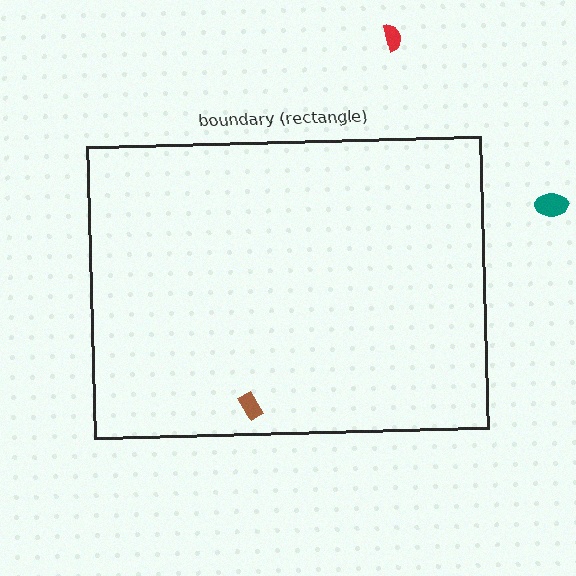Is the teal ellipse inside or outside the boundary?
Outside.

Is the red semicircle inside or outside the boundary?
Outside.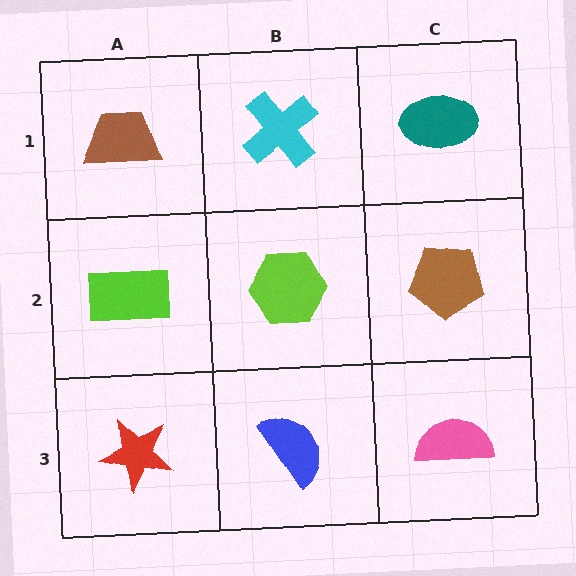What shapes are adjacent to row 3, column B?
A lime hexagon (row 2, column B), a red star (row 3, column A), a pink semicircle (row 3, column C).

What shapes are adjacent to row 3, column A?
A lime rectangle (row 2, column A), a blue semicircle (row 3, column B).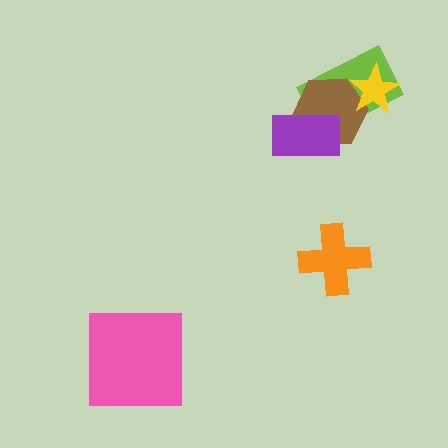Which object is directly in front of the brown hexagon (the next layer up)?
The yellow star is directly in front of the brown hexagon.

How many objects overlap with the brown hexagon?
3 objects overlap with the brown hexagon.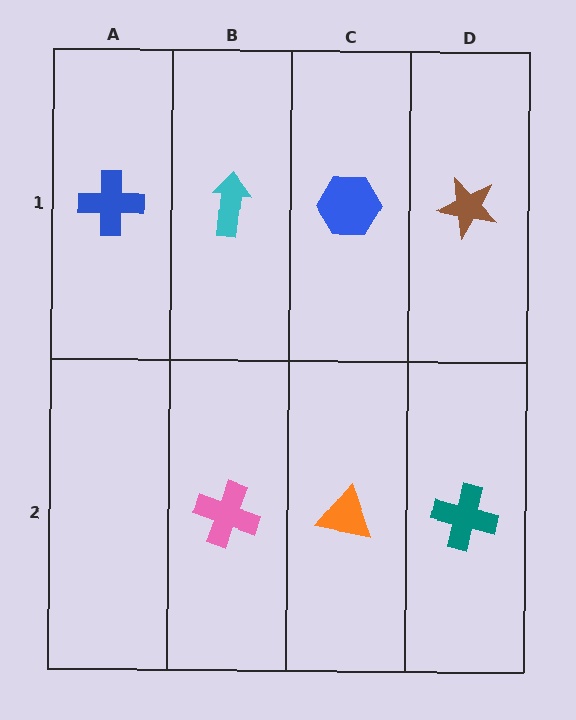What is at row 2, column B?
A pink cross.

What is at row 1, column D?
A brown star.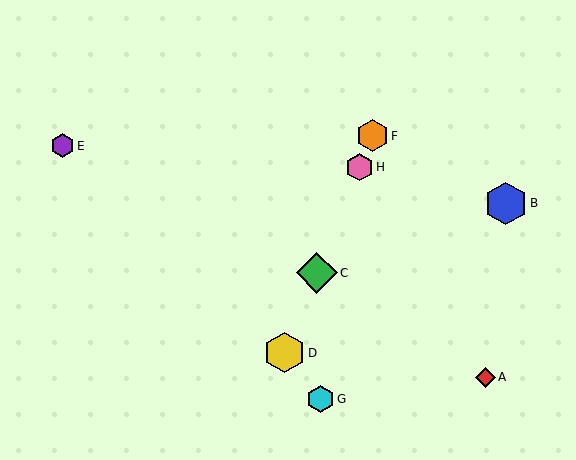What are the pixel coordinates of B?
Object B is at (506, 203).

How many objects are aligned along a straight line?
4 objects (C, D, F, H) are aligned along a straight line.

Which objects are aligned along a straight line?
Objects C, D, F, H are aligned along a straight line.